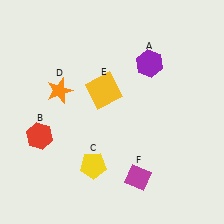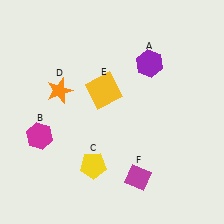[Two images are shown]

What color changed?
The hexagon (B) changed from red in Image 1 to magenta in Image 2.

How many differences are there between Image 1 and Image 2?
There is 1 difference between the two images.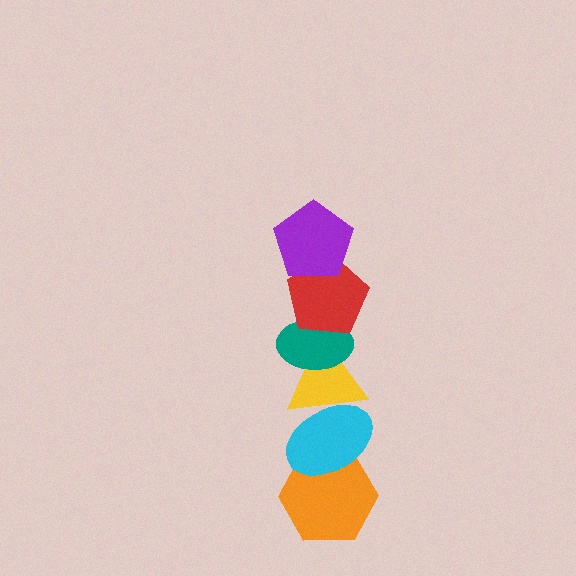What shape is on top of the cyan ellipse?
The yellow triangle is on top of the cyan ellipse.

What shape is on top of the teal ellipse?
The red pentagon is on top of the teal ellipse.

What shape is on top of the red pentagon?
The purple pentagon is on top of the red pentagon.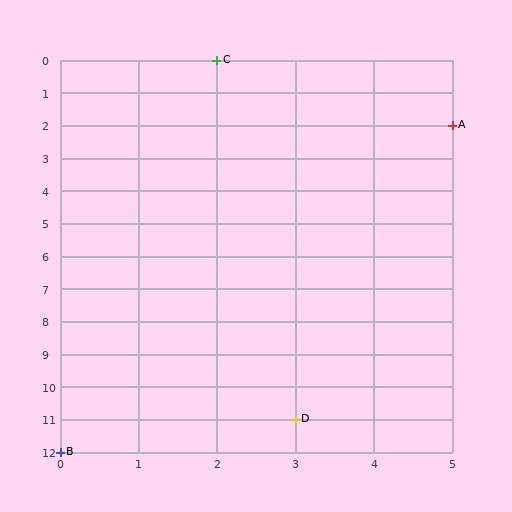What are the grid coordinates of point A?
Point A is at grid coordinates (5, 2).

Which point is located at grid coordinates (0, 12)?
Point B is at (0, 12).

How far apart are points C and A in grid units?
Points C and A are 3 columns and 2 rows apart (about 3.6 grid units diagonally).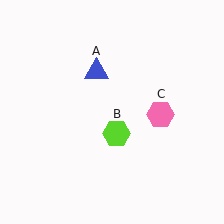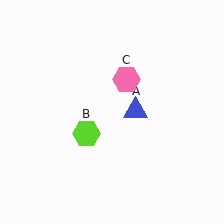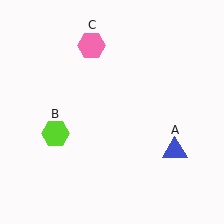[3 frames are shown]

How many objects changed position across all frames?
3 objects changed position: blue triangle (object A), lime hexagon (object B), pink hexagon (object C).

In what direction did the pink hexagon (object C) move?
The pink hexagon (object C) moved up and to the left.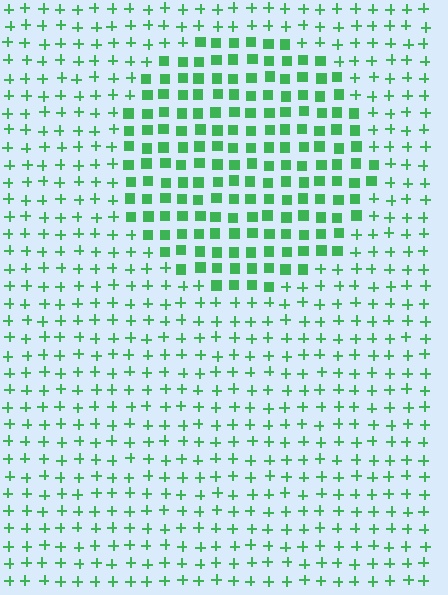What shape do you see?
I see a circle.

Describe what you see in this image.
The image is filled with small green elements arranged in a uniform grid. A circle-shaped region contains squares, while the surrounding area contains plus signs. The boundary is defined purely by the change in element shape.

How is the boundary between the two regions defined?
The boundary is defined by a change in element shape: squares inside vs. plus signs outside. All elements share the same color and spacing.